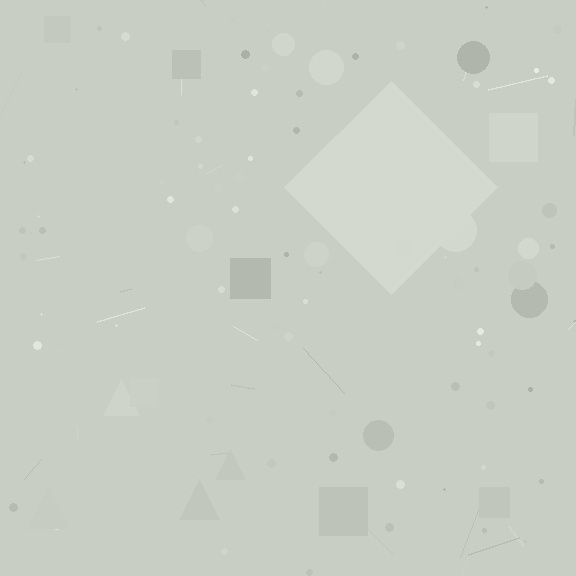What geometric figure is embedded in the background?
A diamond is embedded in the background.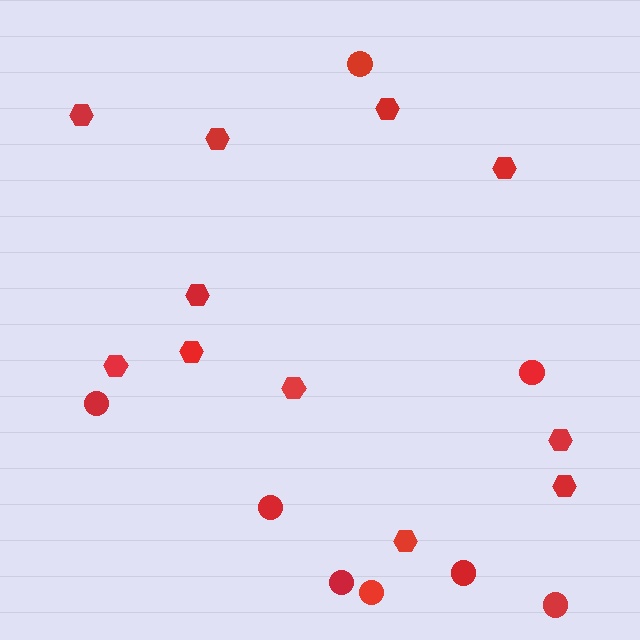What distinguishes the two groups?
There are 2 groups: one group of hexagons (11) and one group of circles (8).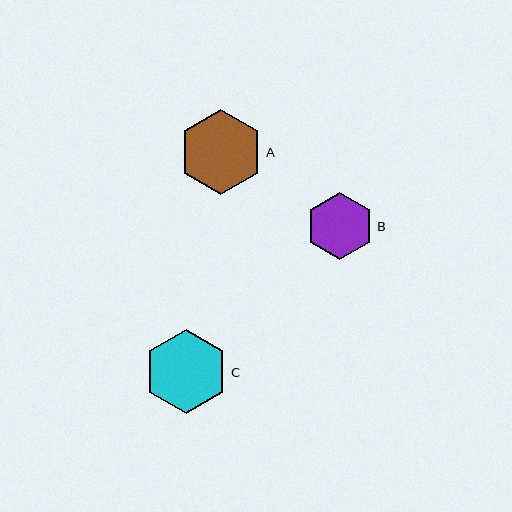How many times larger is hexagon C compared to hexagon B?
Hexagon C is approximately 1.2 times the size of hexagon B.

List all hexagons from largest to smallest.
From largest to smallest: A, C, B.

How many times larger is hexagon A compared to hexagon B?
Hexagon A is approximately 1.2 times the size of hexagon B.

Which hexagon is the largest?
Hexagon A is the largest with a size of approximately 84 pixels.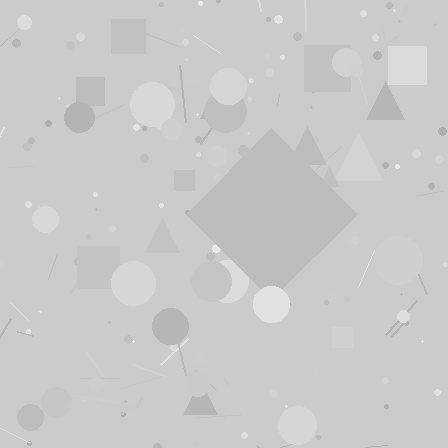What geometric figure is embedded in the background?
A diamond is embedded in the background.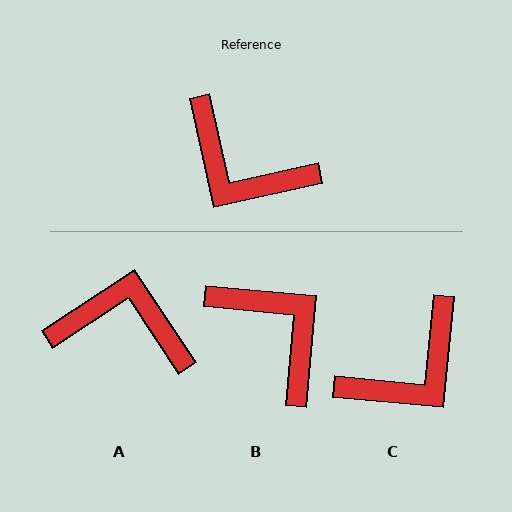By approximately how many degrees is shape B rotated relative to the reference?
Approximately 162 degrees counter-clockwise.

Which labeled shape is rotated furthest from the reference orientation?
B, about 162 degrees away.